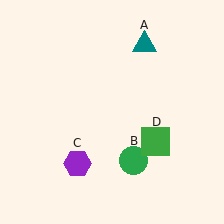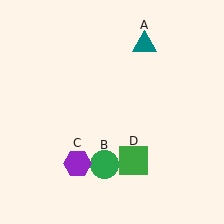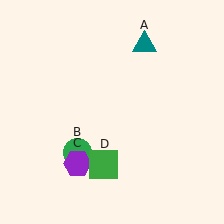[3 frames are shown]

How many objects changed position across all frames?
2 objects changed position: green circle (object B), green square (object D).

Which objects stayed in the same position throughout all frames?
Teal triangle (object A) and purple hexagon (object C) remained stationary.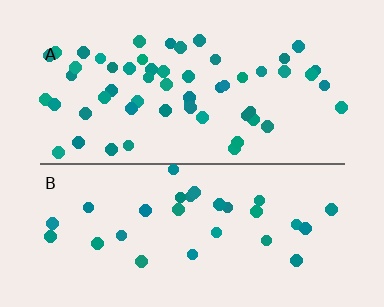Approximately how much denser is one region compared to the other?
Approximately 1.9× — region A over region B.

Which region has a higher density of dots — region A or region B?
A (the top).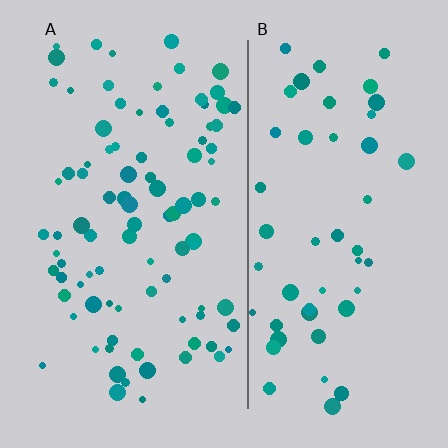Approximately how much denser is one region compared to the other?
Approximately 1.8× — region A over region B.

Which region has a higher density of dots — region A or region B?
A (the left).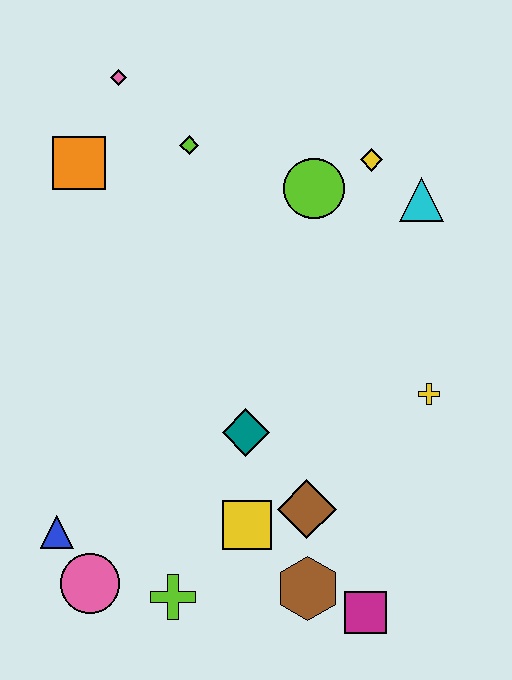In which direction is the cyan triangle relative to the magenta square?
The cyan triangle is above the magenta square.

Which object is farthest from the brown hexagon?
The pink diamond is farthest from the brown hexagon.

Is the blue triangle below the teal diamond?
Yes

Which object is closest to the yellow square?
The brown diamond is closest to the yellow square.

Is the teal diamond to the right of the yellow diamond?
No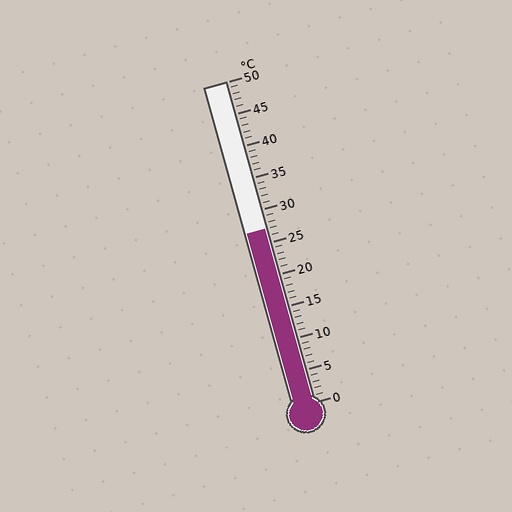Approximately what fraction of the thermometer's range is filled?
The thermometer is filled to approximately 55% of its range.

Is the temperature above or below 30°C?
The temperature is below 30°C.